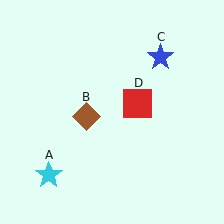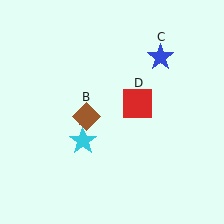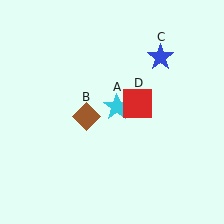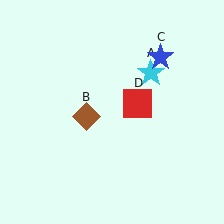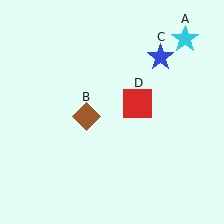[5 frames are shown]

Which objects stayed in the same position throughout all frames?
Brown diamond (object B) and blue star (object C) and red square (object D) remained stationary.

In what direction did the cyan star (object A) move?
The cyan star (object A) moved up and to the right.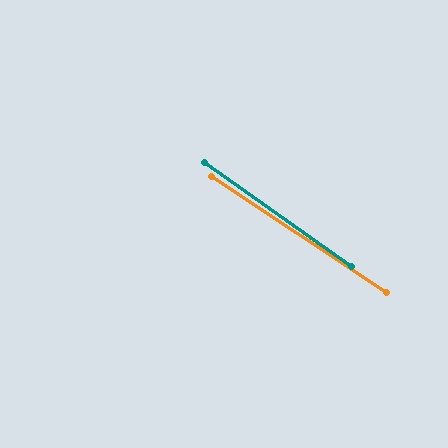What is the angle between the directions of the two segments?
Approximately 2 degrees.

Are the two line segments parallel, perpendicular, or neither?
Parallel — their directions differ by only 1.7°.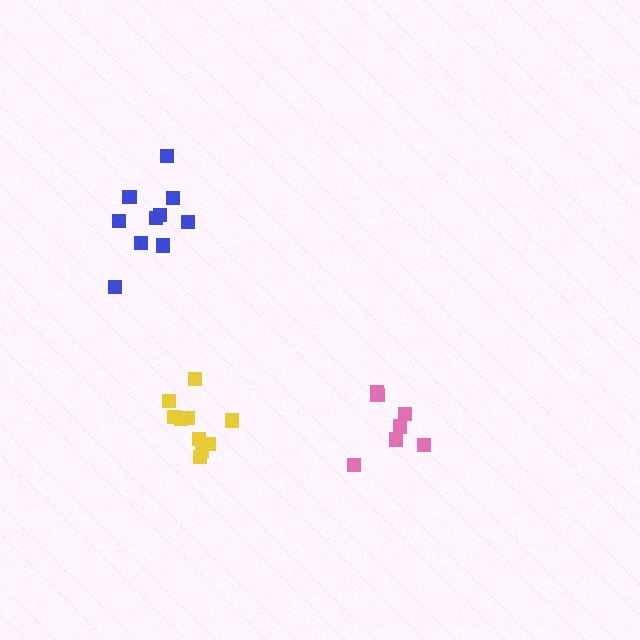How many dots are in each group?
Group 1: 8 dots, Group 2: 10 dots, Group 3: 10 dots (28 total).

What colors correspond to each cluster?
The clusters are colored: pink, blue, yellow.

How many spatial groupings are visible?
There are 3 spatial groupings.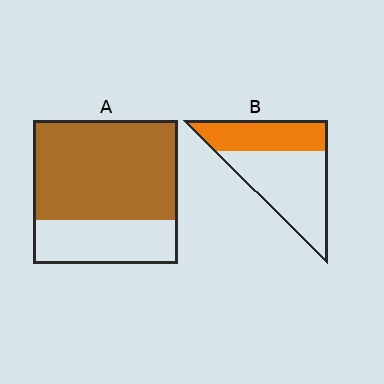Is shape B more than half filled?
No.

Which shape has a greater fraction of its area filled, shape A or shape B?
Shape A.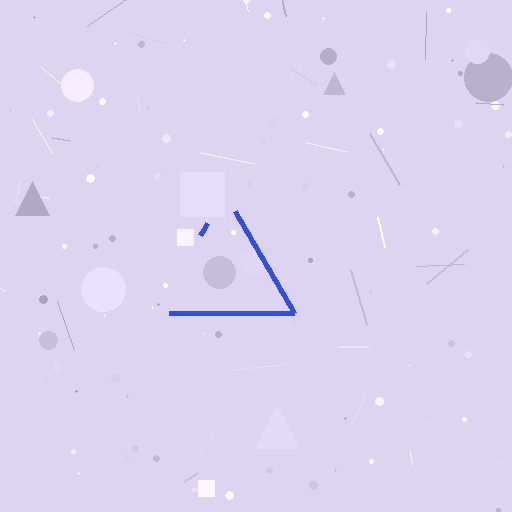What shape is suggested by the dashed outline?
The dashed outline suggests a triangle.